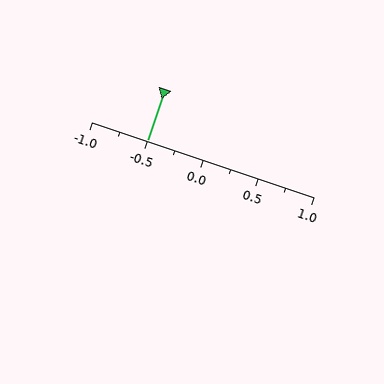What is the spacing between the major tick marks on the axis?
The major ticks are spaced 0.5 apart.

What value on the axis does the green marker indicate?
The marker indicates approximately -0.5.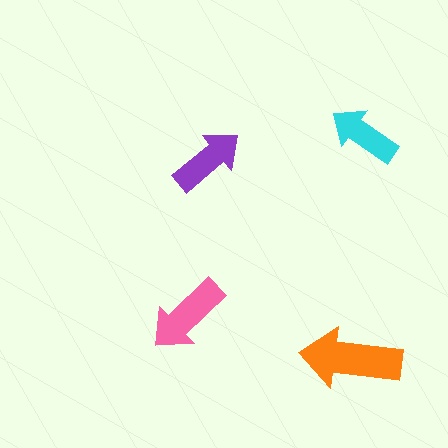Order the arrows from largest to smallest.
the orange one, the pink one, the purple one, the cyan one.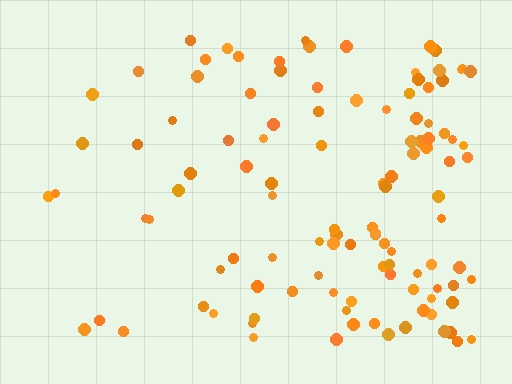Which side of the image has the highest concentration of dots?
The right.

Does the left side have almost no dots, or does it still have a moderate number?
Still a moderate number, just noticeably fewer than the right.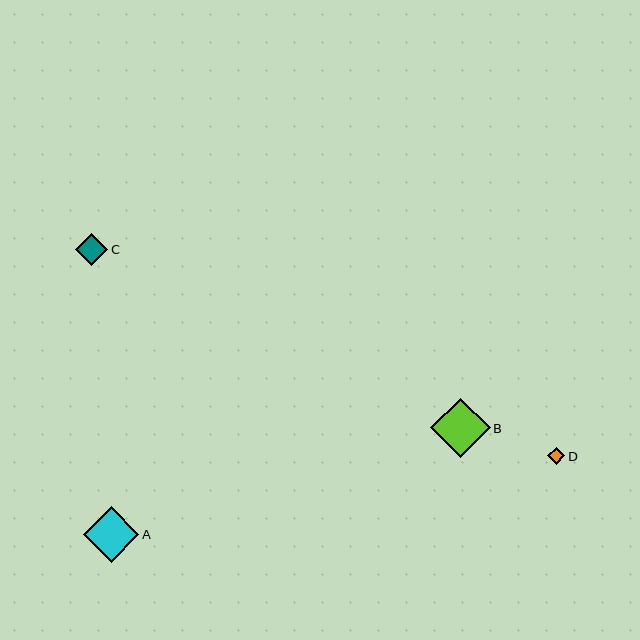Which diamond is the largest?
Diamond B is the largest with a size of approximately 59 pixels.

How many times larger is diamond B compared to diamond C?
Diamond B is approximately 1.9 times the size of diamond C.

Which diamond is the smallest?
Diamond D is the smallest with a size of approximately 17 pixels.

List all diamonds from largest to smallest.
From largest to smallest: B, A, C, D.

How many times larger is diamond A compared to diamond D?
Diamond A is approximately 3.3 times the size of diamond D.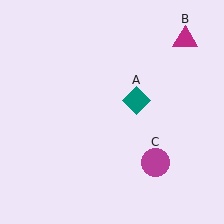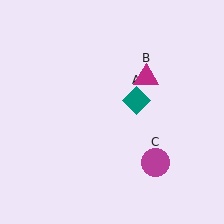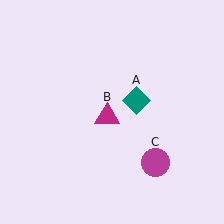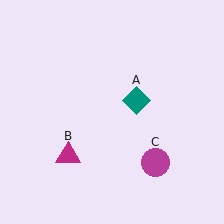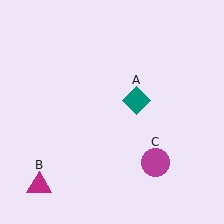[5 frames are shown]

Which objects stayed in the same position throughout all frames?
Teal diamond (object A) and magenta circle (object C) remained stationary.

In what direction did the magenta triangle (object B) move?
The magenta triangle (object B) moved down and to the left.